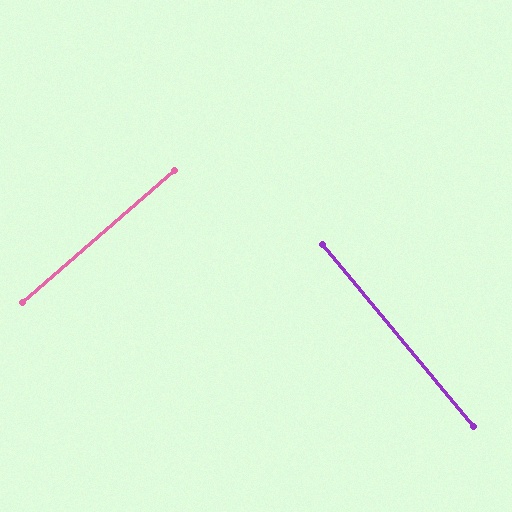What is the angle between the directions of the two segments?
Approximately 89 degrees.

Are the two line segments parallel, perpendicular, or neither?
Perpendicular — they meet at approximately 89°.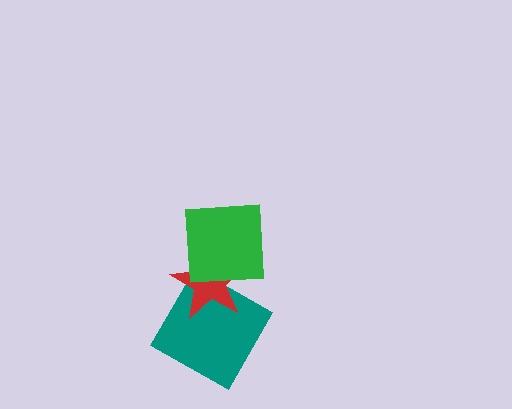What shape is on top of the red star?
The green square is on top of the red star.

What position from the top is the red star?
The red star is 2nd from the top.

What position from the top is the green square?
The green square is 1st from the top.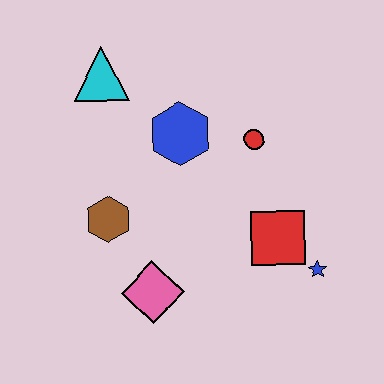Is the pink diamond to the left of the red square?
Yes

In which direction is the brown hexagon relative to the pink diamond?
The brown hexagon is above the pink diamond.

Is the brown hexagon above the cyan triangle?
No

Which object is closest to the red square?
The blue star is closest to the red square.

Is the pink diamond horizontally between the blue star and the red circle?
No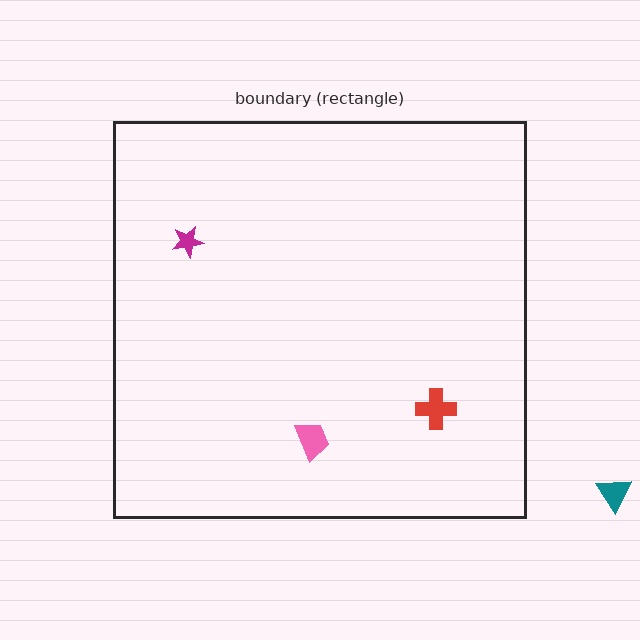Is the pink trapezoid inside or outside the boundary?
Inside.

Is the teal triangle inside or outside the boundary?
Outside.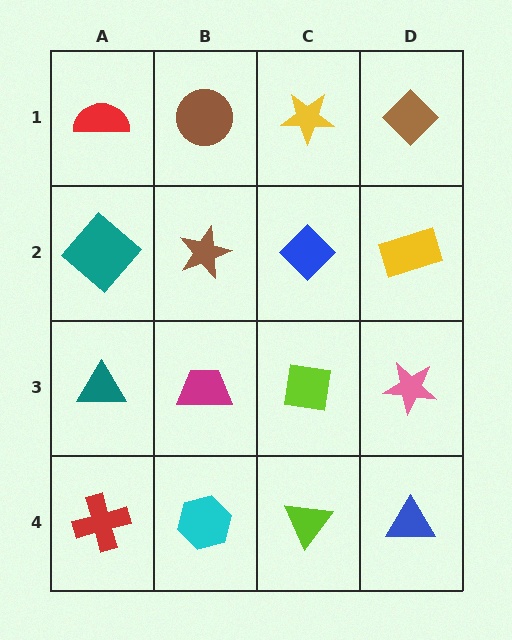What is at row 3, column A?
A teal triangle.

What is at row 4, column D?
A blue triangle.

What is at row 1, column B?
A brown circle.